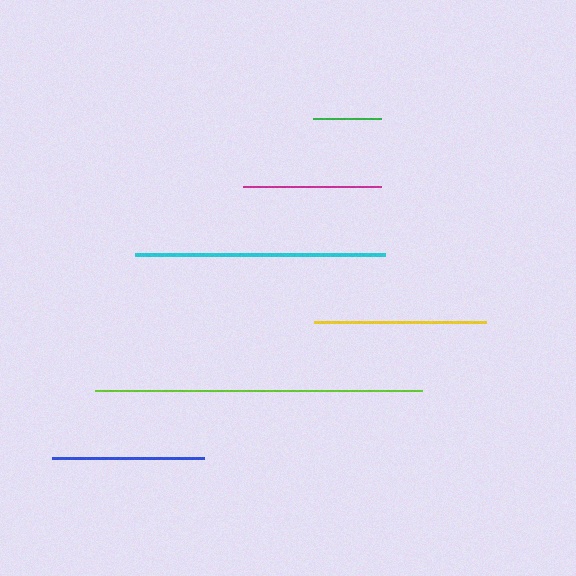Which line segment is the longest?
The lime line is the longest at approximately 327 pixels.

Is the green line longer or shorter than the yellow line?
The yellow line is longer than the green line.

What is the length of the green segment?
The green segment is approximately 68 pixels long.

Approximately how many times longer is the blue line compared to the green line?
The blue line is approximately 2.2 times the length of the green line.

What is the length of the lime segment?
The lime segment is approximately 327 pixels long.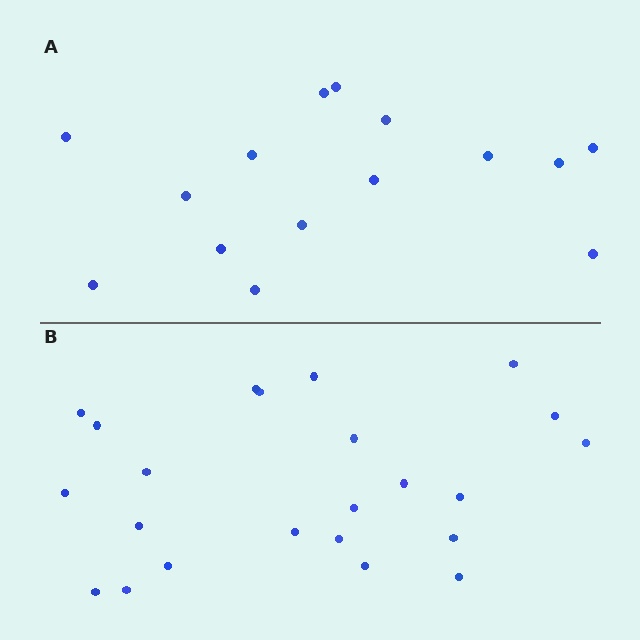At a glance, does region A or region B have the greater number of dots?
Region B (the bottom region) has more dots.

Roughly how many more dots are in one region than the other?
Region B has roughly 8 or so more dots than region A.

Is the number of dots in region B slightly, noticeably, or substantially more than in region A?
Region B has substantially more. The ratio is roughly 1.5 to 1.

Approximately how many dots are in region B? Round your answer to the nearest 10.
About 20 dots. (The exact count is 23, which rounds to 20.)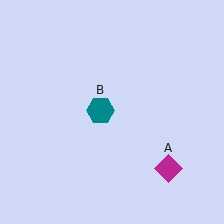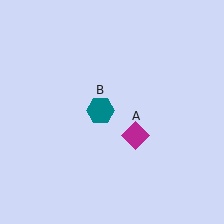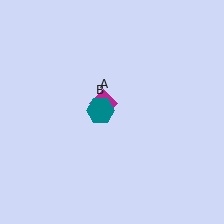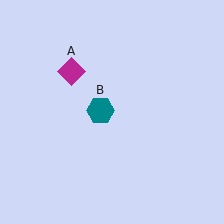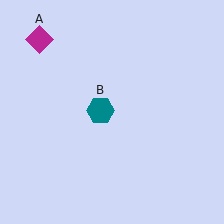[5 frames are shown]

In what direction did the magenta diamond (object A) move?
The magenta diamond (object A) moved up and to the left.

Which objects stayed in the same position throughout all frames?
Teal hexagon (object B) remained stationary.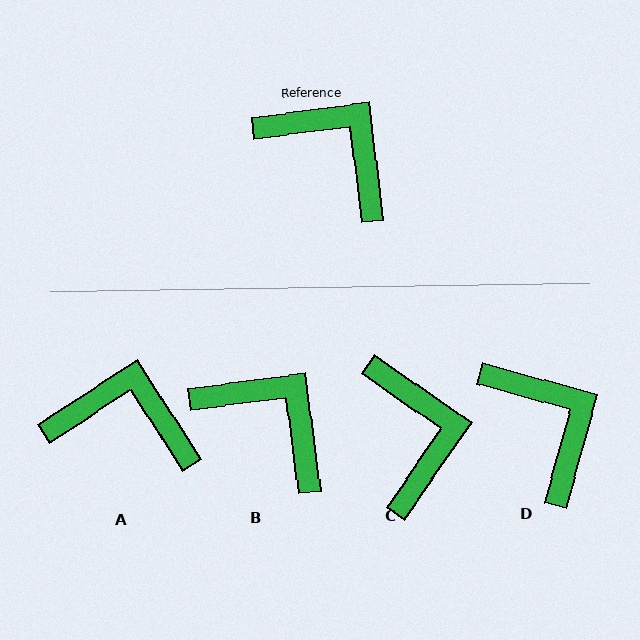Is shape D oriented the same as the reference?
No, it is off by about 23 degrees.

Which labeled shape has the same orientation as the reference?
B.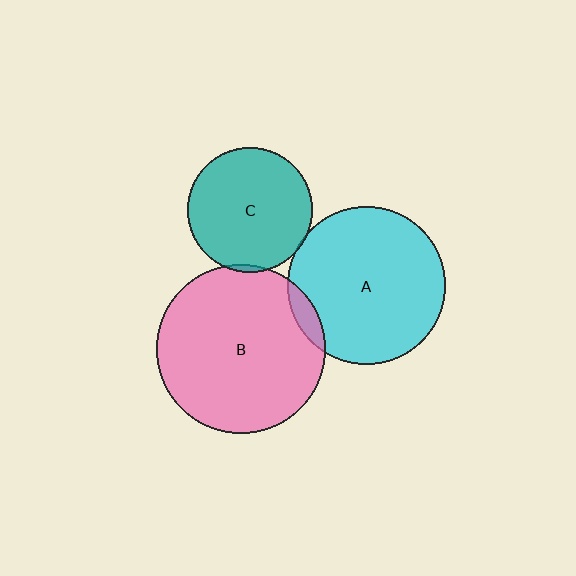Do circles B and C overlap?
Yes.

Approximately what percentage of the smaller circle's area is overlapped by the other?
Approximately 5%.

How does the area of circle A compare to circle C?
Approximately 1.6 times.